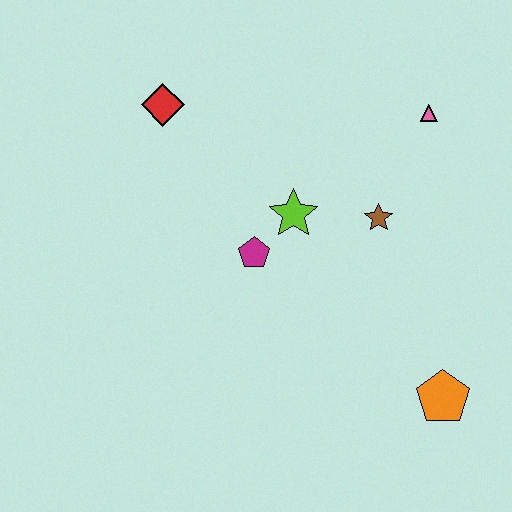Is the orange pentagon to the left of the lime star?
No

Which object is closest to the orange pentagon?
The brown star is closest to the orange pentagon.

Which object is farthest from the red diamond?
The orange pentagon is farthest from the red diamond.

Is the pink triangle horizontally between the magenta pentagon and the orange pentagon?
Yes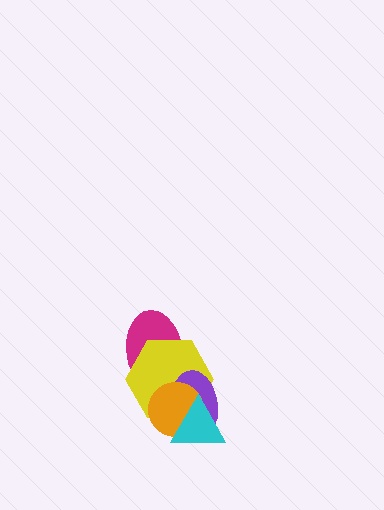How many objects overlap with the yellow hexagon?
4 objects overlap with the yellow hexagon.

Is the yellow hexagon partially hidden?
Yes, it is partially covered by another shape.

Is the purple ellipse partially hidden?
Yes, it is partially covered by another shape.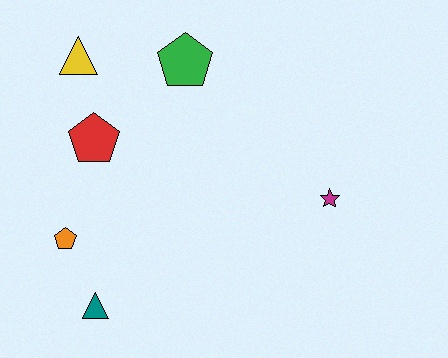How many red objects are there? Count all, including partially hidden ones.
There is 1 red object.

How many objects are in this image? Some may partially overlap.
There are 6 objects.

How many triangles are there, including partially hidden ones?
There are 2 triangles.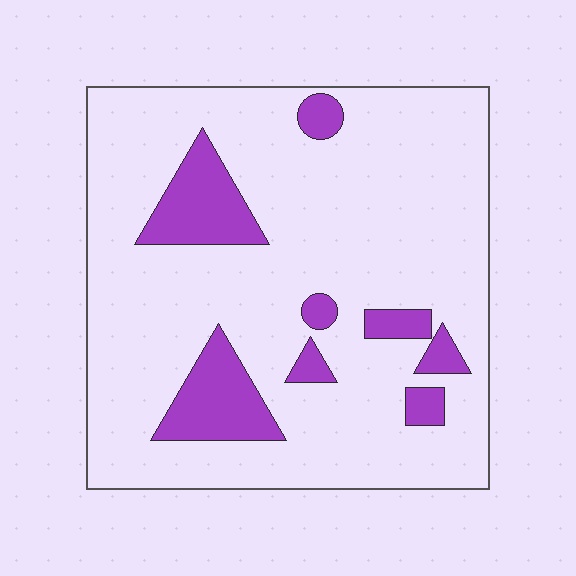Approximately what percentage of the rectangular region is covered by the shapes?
Approximately 15%.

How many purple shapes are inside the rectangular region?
8.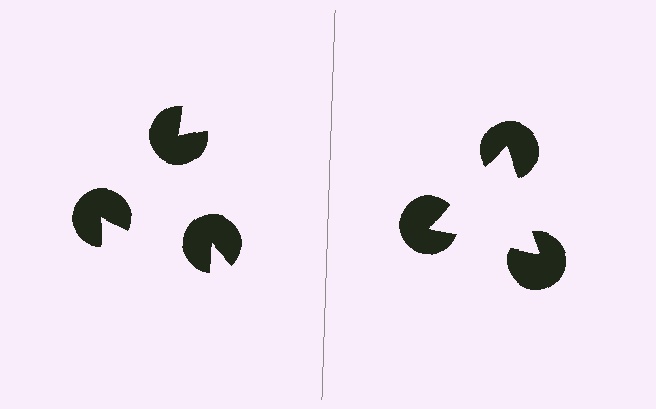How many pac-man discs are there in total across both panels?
6 — 3 on each side.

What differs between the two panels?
The pac-man discs are positioned identically on both sides; only the wedge orientations differ. On the right they align to a triangle; on the left they are misaligned.